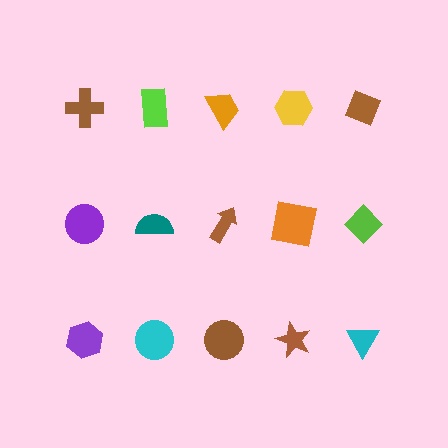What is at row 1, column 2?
A lime rectangle.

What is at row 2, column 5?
A lime diamond.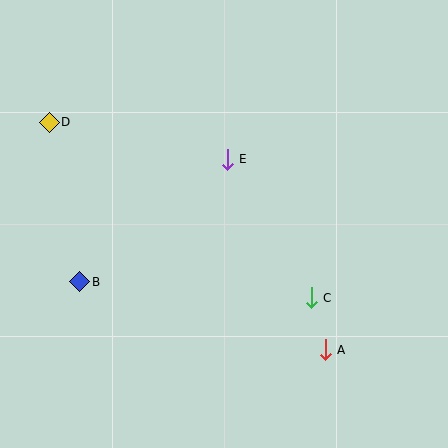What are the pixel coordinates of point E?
Point E is at (227, 159).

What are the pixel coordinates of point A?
Point A is at (325, 350).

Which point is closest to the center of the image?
Point E at (227, 159) is closest to the center.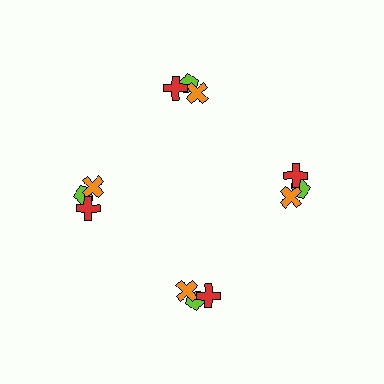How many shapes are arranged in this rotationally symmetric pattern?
There are 12 shapes, arranged in 4 groups of 3.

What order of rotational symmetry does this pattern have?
This pattern has 4-fold rotational symmetry.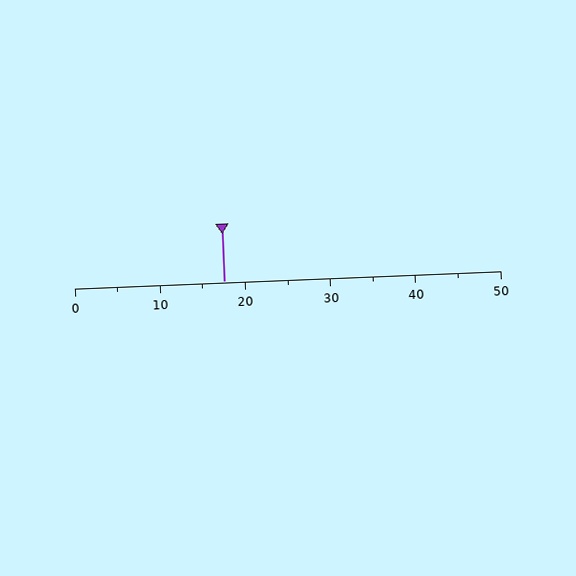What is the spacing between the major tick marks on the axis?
The major ticks are spaced 10 apart.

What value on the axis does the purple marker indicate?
The marker indicates approximately 17.5.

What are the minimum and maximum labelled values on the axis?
The axis runs from 0 to 50.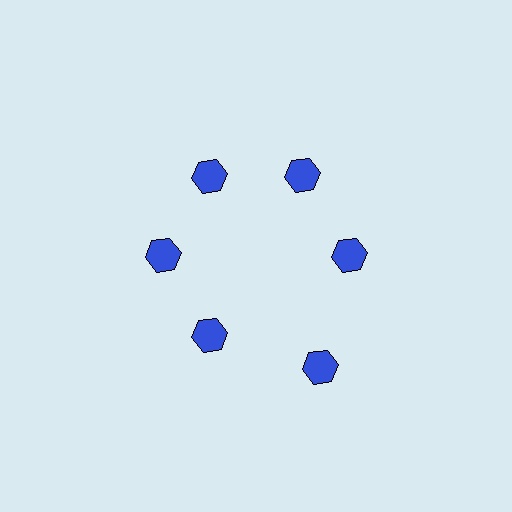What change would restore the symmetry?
The symmetry would be restored by moving it inward, back onto the ring so that all 6 hexagons sit at equal angles and equal distance from the center.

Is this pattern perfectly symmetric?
No. The 6 blue hexagons are arranged in a ring, but one element near the 5 o'clock position is pushed outward from the center, breaking the 6-fold rotational symmetry.